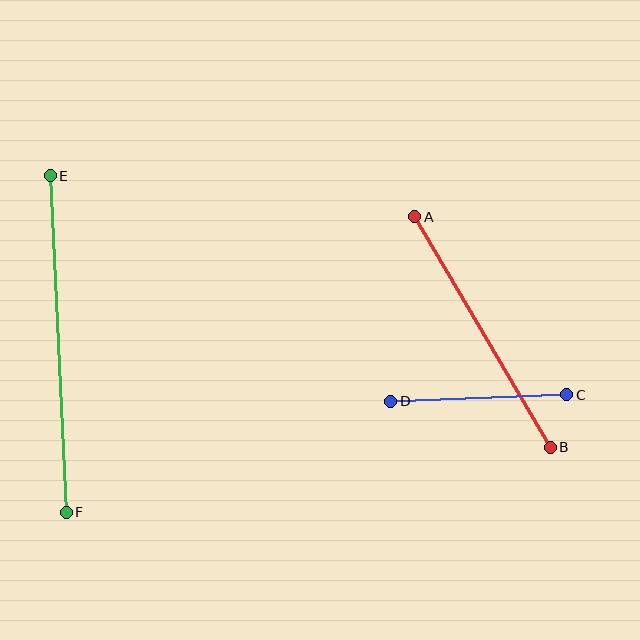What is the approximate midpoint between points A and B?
The midpoint is at approximately (483, 332) pixels.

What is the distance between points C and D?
The distance is approximately 176 pixels.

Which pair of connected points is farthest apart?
Points E and F are farthest apart.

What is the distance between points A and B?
The distance is approximately 267 pixels.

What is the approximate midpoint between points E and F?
The midpoint is at approximately (58, 344) pixels.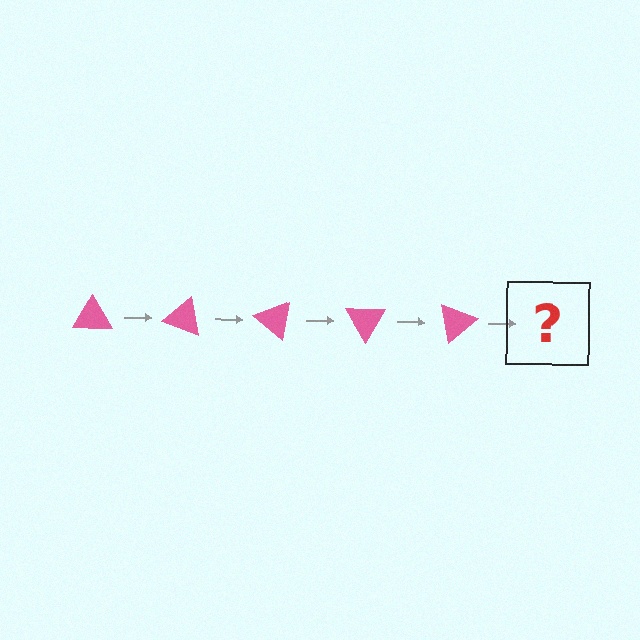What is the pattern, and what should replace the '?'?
The pattern is that the triangle rotates 20 degrees each step. The '?' should be a pink triangle rotated 100 degrees.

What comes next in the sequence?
The next element should be a pink triangle rotated 100 degrees.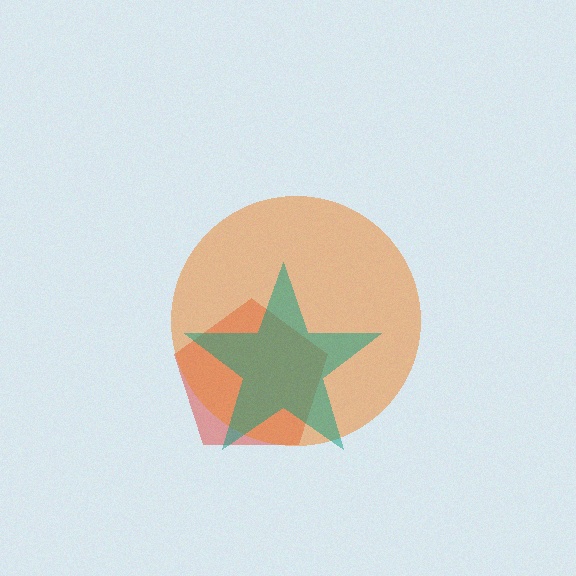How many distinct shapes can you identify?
There are 3 distinct shapes: a red pentagon, an orange circle, a teal star.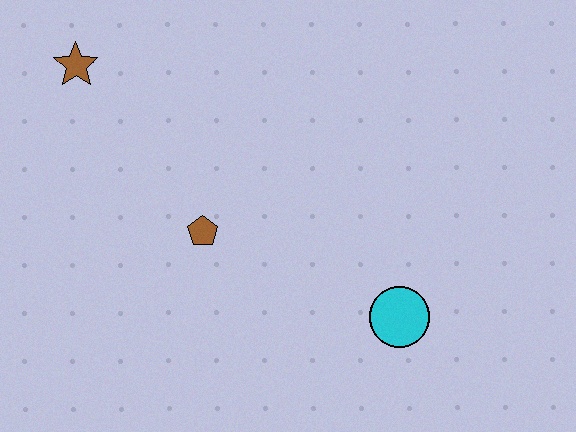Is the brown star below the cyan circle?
No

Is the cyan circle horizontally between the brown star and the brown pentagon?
No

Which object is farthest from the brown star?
The cyan circle is farthest from the brown star.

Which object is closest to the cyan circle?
The brown pentagon is closest to the cyan circle.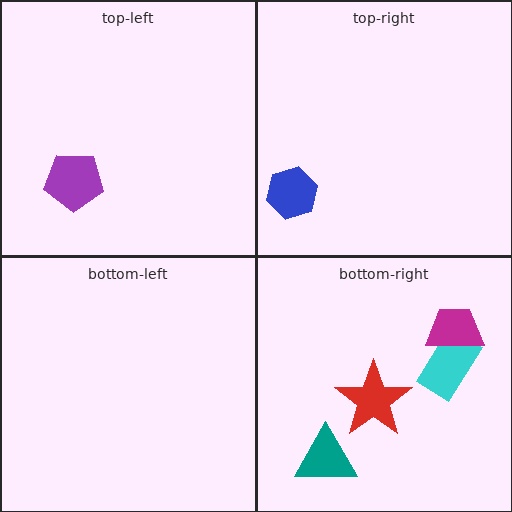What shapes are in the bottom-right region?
The cyan rectangle, the red star, the magenta trapezoid, the teal triangle.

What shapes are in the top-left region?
The purple pentagon.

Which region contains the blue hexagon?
The top-right region.